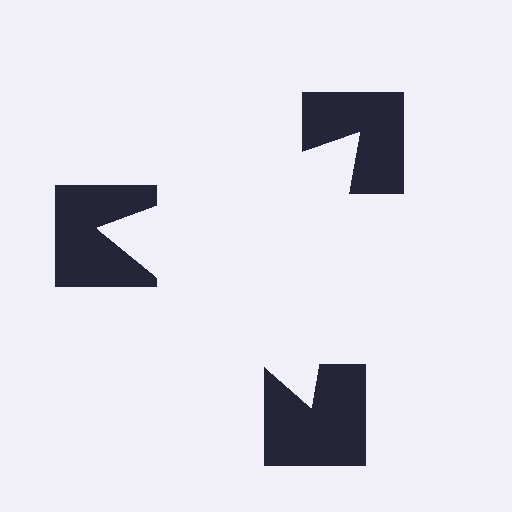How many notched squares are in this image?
There are 3 — one at each vertex of the illusory triangle.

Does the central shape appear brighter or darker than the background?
It typically appears slightly brighter than the background, even though no actual brightness change is drawn.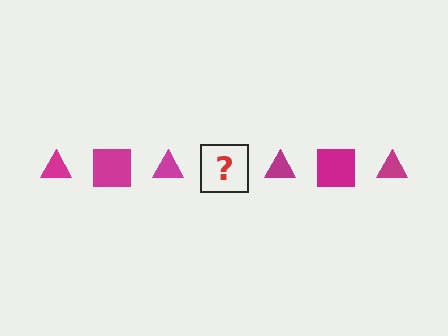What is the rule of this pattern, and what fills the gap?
The rule is that the pattern cycles through triangle, square shapes in magenta. The gap should be filled with a magenta square.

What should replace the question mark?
The question mark should be replaced with a magenta square.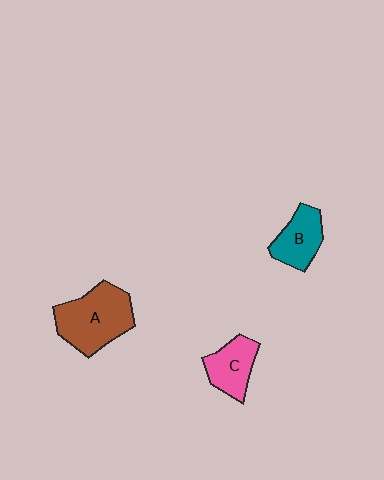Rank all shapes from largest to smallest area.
From largest to smallest: A (brown), C (pink), B (teal).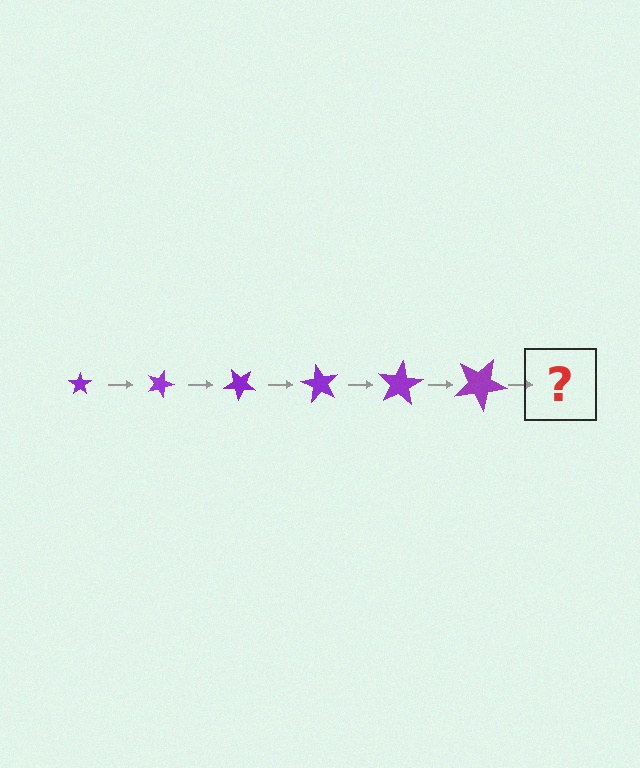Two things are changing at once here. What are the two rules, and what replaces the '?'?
The two rules are that the star grows larger each step and it rotates 20 degrees each step. The '?' should be a star, larger than the previous one and rotated 120 degrees from the start.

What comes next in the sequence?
The next element should be a star, larger than the previous one and rotated 120 degrees from the start.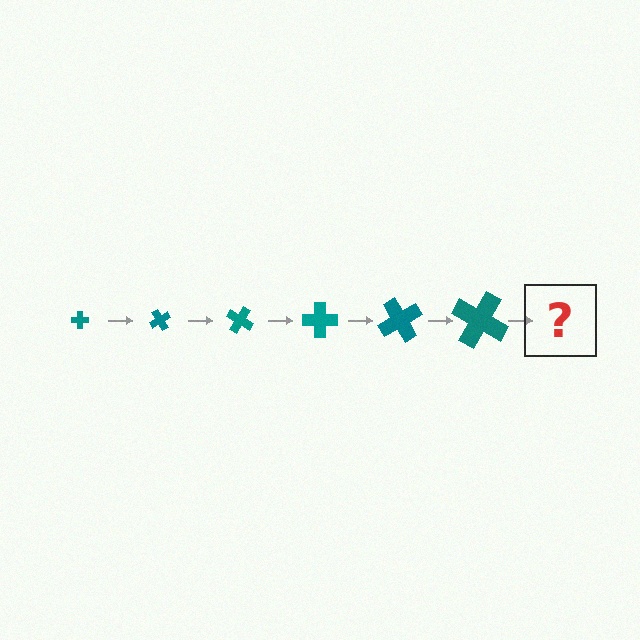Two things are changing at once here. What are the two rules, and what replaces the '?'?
The two rules are that the cross grows larger each step and it rotates 60 degrees each step. The '?' should be a cross, larger than the previous one and rotated 360 degrees from the start.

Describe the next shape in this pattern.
It should be a cross, larger than the previous one and rotated 360 degrees from the start.